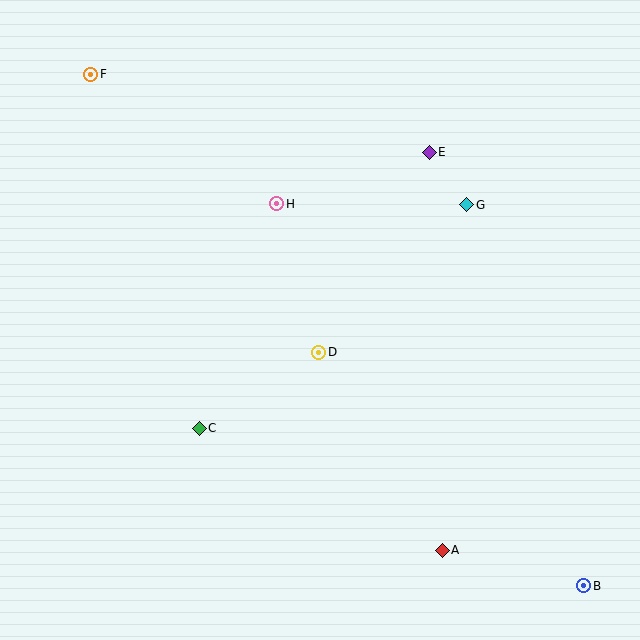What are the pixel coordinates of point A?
Point A is at (442, 550).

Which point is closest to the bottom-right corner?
Point B is closest to the bottom-right corner.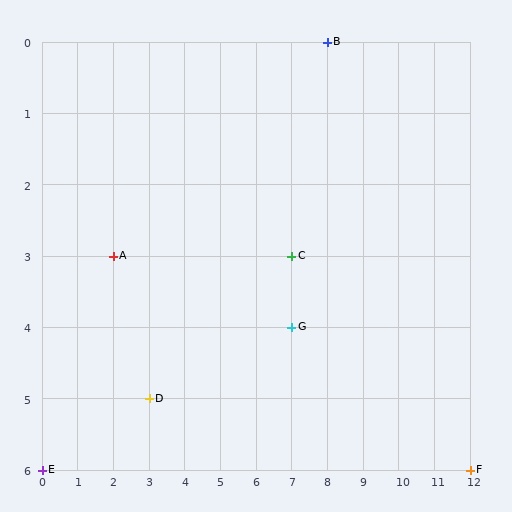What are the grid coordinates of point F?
Point F is at grid coordinates (12, 6).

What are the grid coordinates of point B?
Point B is at grid coordinates (8, 0).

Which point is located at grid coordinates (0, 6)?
Point E is at (0, 6).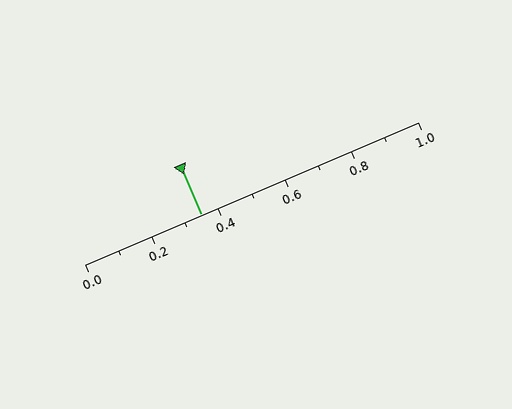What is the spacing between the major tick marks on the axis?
The major ticks are spaced 0.2 apart.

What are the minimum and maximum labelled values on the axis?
The axis runs from 0.0 to 1.0.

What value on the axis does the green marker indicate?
The marker indicates approximately 0.35.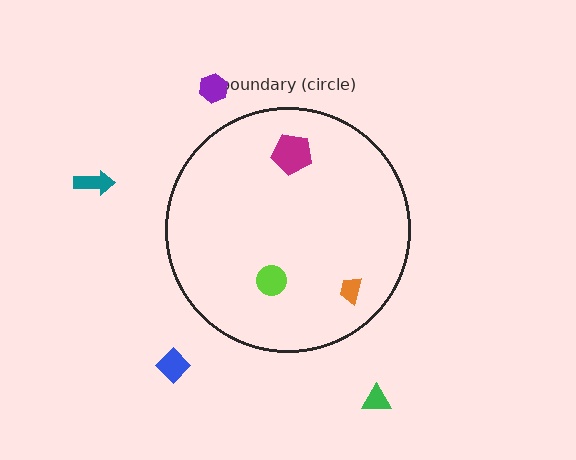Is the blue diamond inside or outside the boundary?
Outside.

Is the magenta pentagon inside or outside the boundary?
Inside.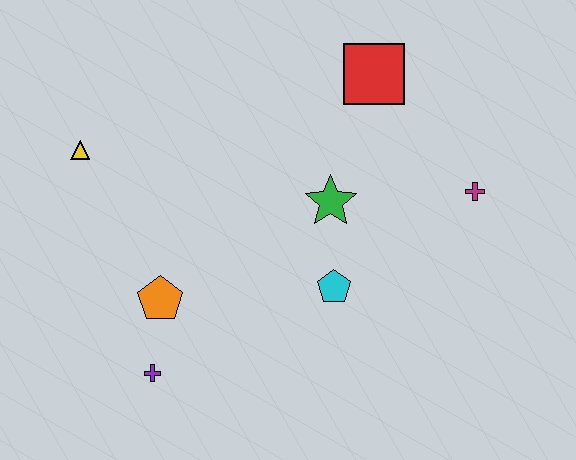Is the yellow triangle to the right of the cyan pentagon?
No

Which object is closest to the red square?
The green star is closest to the red square.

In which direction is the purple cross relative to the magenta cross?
The purple cross is to the left of the magenta cross.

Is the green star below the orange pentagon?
No